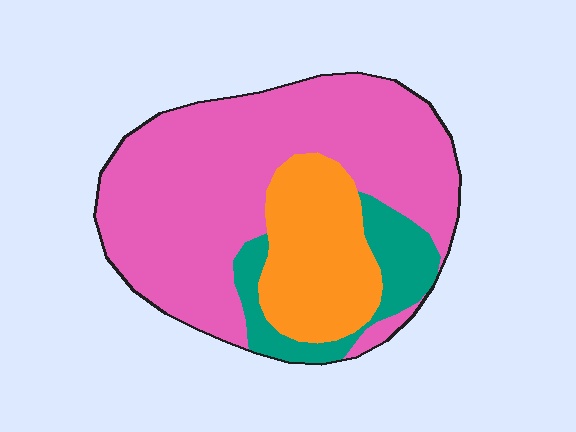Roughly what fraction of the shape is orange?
Orange covers about 20% of the shape.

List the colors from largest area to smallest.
From largest to smallest: pink, orange, teal.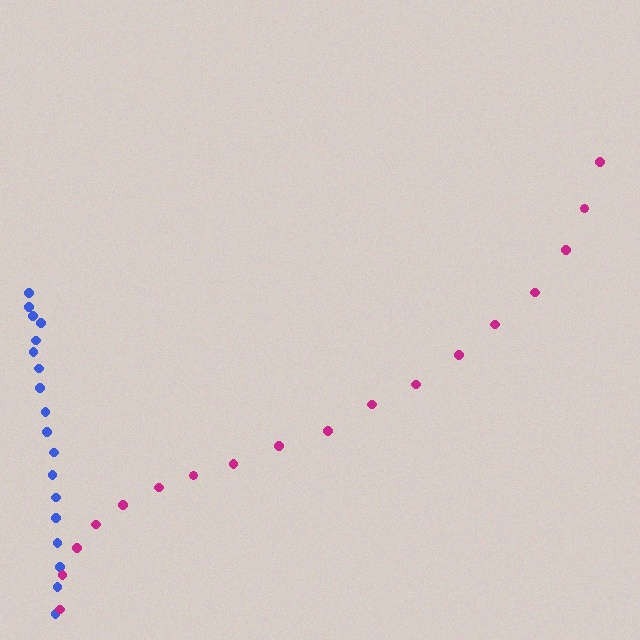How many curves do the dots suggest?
There are 2 distinct paths.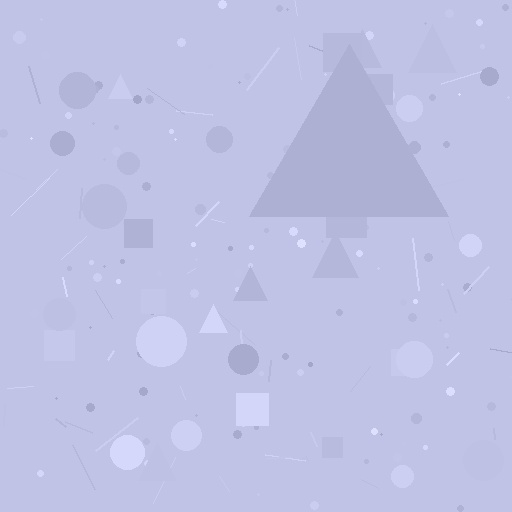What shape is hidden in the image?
A triangle is hidden in the image.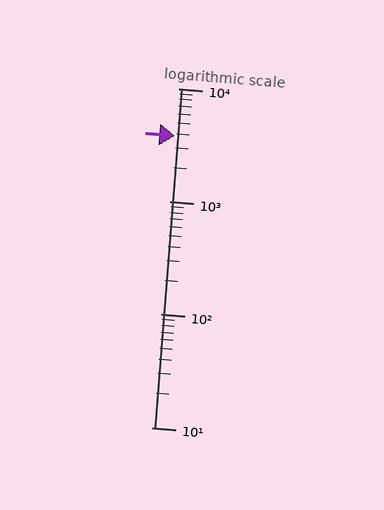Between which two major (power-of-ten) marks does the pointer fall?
The pointer is between 1000 and 10000.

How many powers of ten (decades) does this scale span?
The scale spans 3 decades, from 10 to 10000.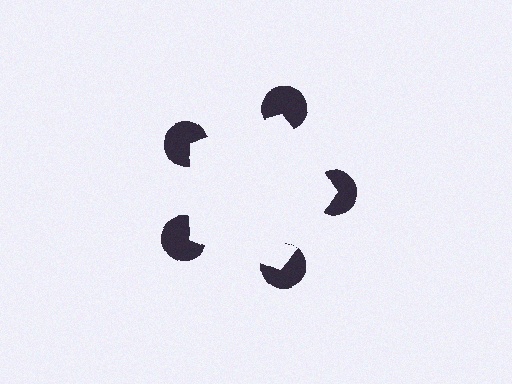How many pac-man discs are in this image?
There are 5 — one at each vertex of the illusory pentagon.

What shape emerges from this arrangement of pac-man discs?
An illusory pentagon — its edges are inferred from the aligned wedge cuts in the pac-man discs, not physically drawn.